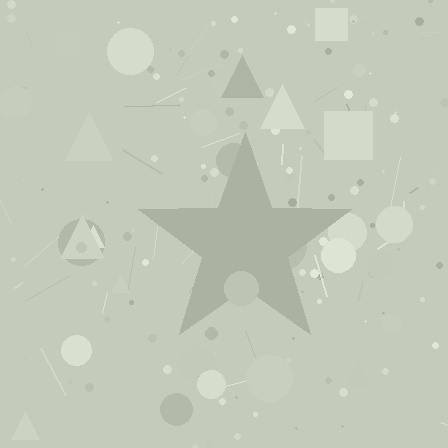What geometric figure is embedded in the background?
A star is embedded in the background.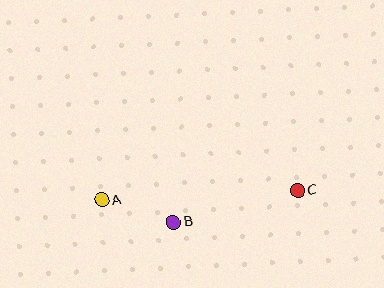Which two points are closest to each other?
Points A and B are closest to each other.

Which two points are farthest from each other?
Points A and C are farthest from each other.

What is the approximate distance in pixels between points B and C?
The distance between B and C is approximately 128 pixels.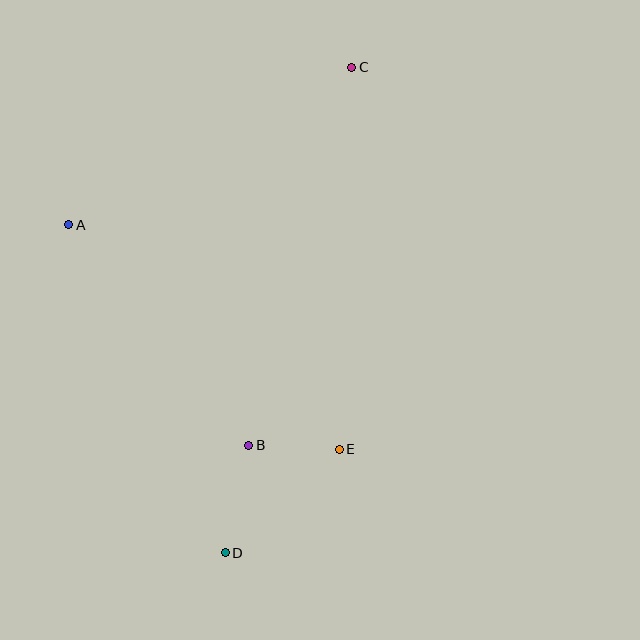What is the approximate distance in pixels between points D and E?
The distance between D and E is approximately 154 pixels.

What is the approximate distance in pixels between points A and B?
The distance between A and B is approximately 285 pixels.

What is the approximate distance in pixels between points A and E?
The distance between A and E is approximately 351 pixels.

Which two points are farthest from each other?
Points C and D are farthest from each other.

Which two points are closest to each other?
Points B and E are closest to each other.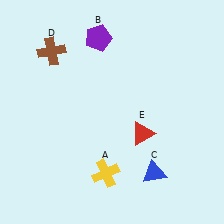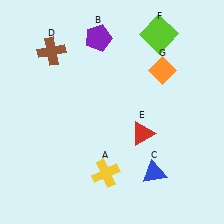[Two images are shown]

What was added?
A lime square (F), an orange diamond (G) were added in Image 2.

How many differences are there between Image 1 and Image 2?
There are 2 differences between the two images.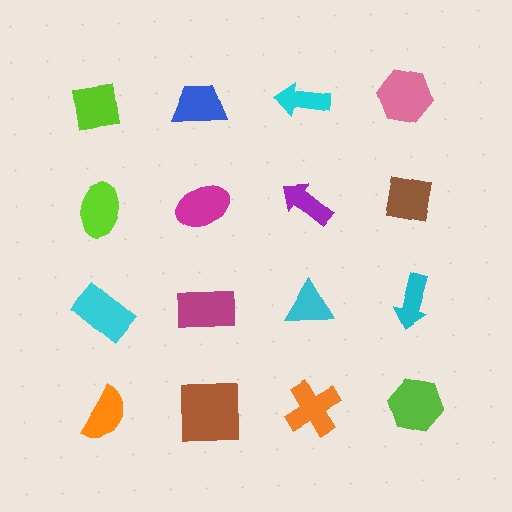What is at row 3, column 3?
A cyan triangle.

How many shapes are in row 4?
4 shapes.